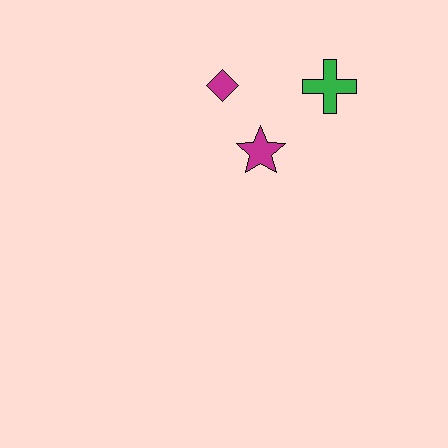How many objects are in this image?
There are 3 objects.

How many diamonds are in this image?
There is 1 diamond.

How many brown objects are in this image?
There are no brown objects.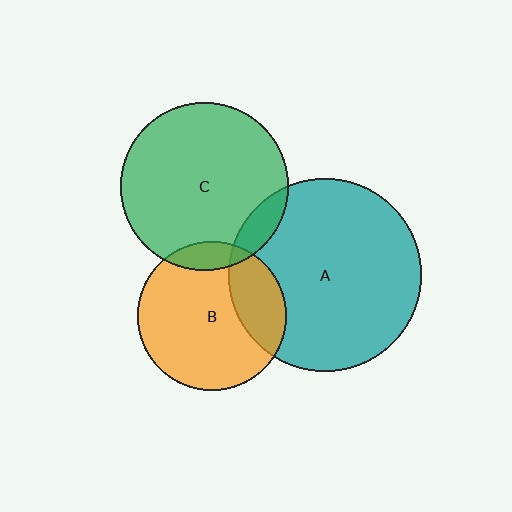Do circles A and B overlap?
Yes.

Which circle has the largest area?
Circle A (teal).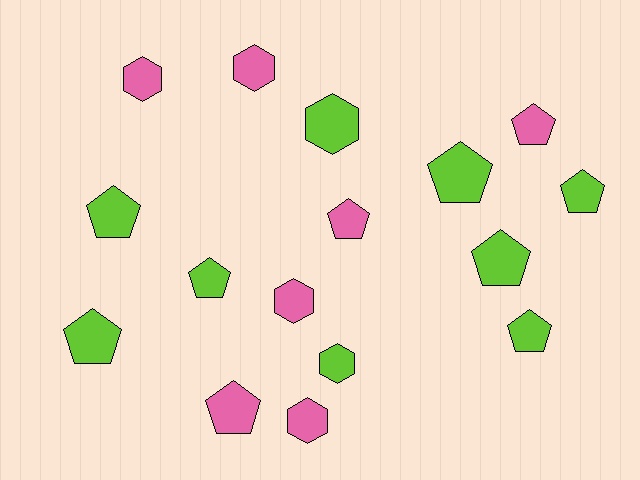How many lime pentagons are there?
There are 7 lime pentagons.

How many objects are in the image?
There are 16 objects.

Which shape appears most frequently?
Pentagon, with 10 objects.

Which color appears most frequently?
Lime, with 9 objects.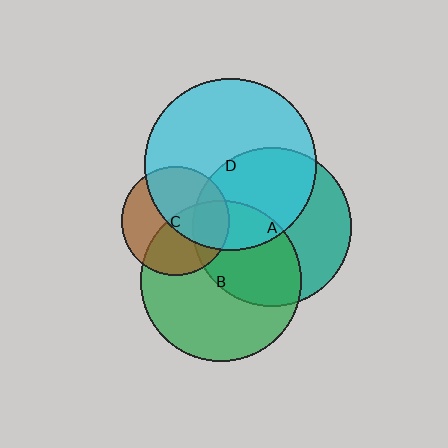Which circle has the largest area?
Circle D (cyan).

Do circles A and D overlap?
Yes.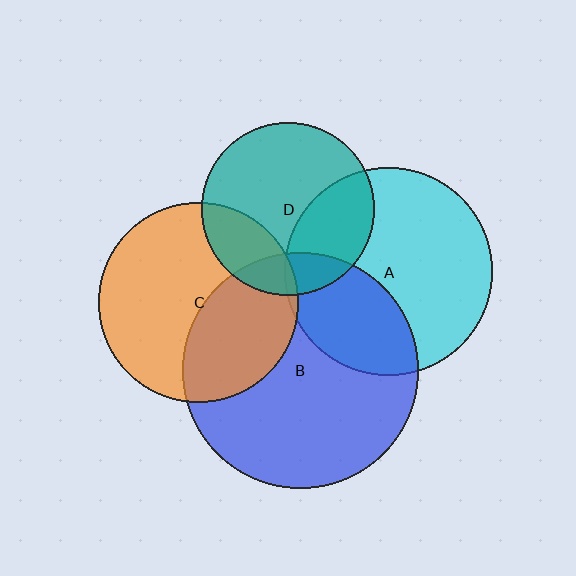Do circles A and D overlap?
Yes.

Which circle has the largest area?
Circle B (blue).